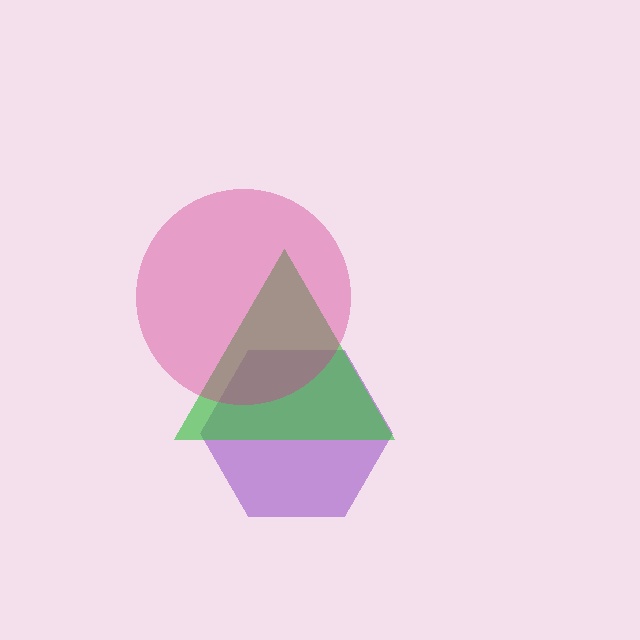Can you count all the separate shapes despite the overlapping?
Yes, there are 3 separate shapes.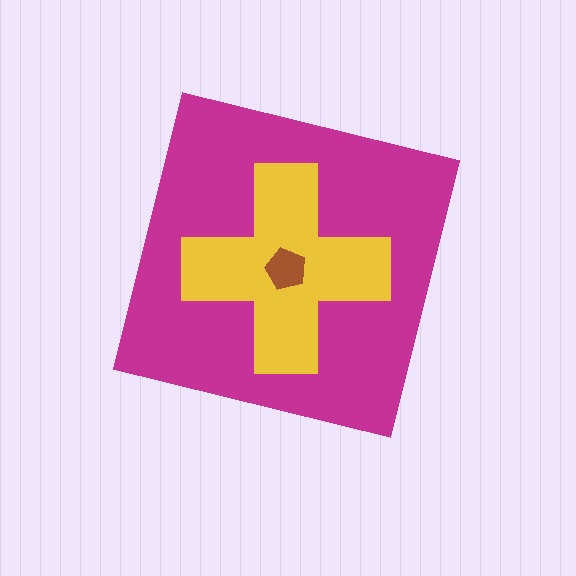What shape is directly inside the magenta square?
The yellow cross.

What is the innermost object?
The brown pentagon.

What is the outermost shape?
The magenta square.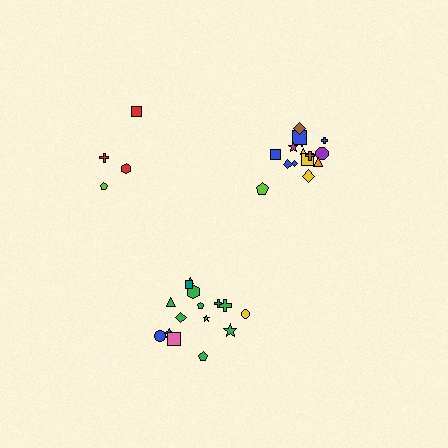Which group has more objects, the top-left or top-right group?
The top-right group.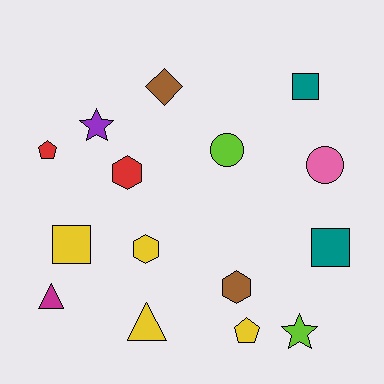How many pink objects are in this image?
There is 1 pink object.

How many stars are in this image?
There are 2 stars.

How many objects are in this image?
There are 15 objects.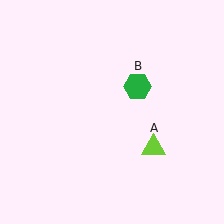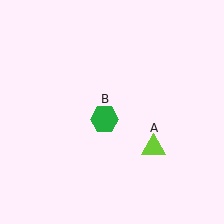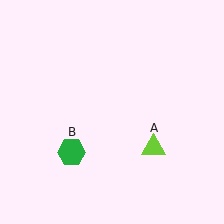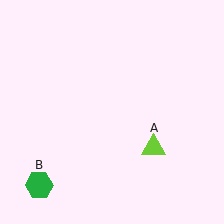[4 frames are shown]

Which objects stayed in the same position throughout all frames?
Lime triangle (object A) remained stationary.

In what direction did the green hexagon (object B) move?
The green hexagon (object B) moved down and to the left.